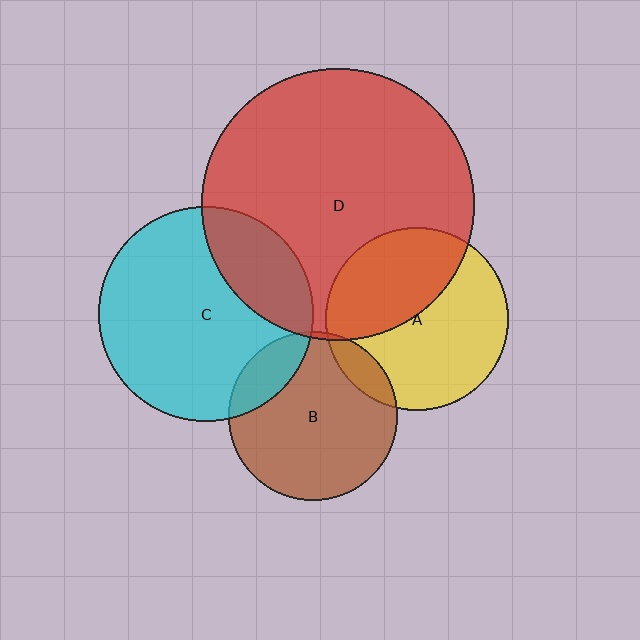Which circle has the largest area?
Circle D (red).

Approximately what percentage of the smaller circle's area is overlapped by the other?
Approximately 5%.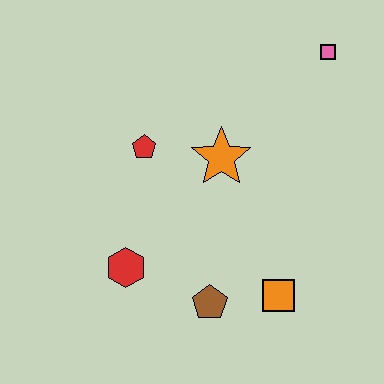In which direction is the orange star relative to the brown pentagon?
The orange star is above the brown pentagon.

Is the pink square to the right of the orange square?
Yes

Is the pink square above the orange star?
Yes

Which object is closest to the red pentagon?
The orange star is closest to the red pentagon.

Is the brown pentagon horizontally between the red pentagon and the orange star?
Yes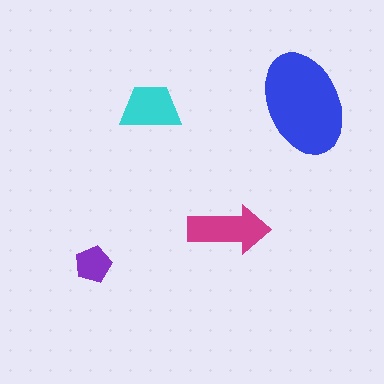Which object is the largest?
The blue ellipse.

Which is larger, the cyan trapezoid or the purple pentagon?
The cyan trapezoid.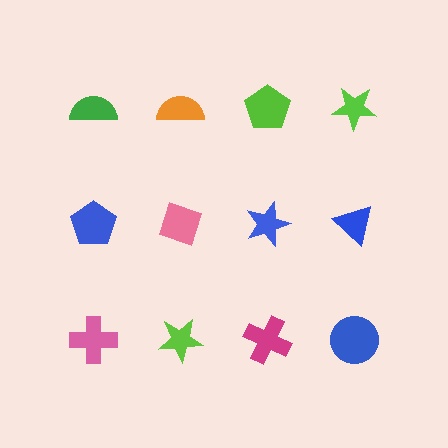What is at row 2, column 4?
A blue triangle.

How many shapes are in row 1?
4 shapes.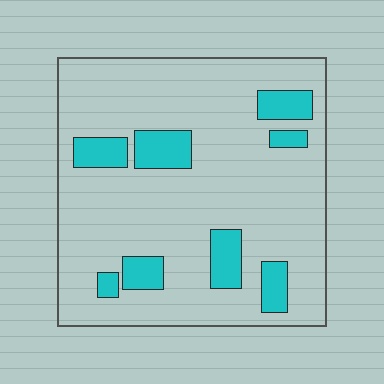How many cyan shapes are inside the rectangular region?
8.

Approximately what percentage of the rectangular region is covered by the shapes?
Approximately 15%.